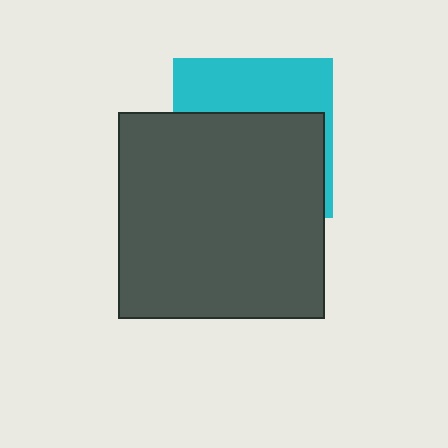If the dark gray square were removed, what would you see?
You would see the complete cyan square.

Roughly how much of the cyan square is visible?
A small part of it is visible (roughly 37%).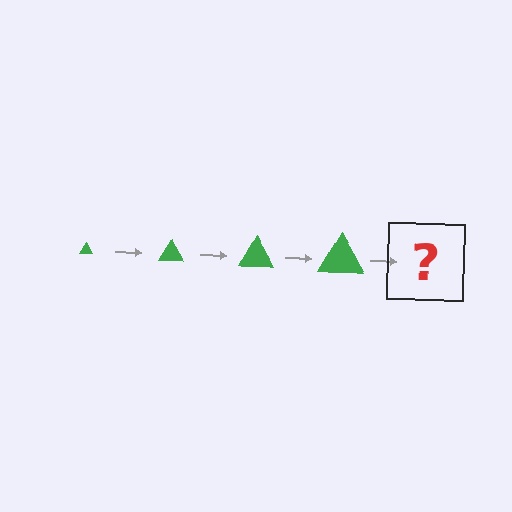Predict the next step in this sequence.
The next step is a green triangle, larger than the previous one.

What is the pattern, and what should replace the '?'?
The pattern is that the triangle gets progressively larger each step. The '?' should be a green triangle, larger than the previous one.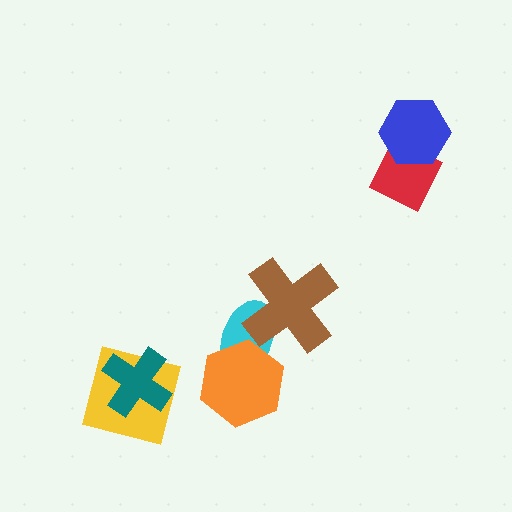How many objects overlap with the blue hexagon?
1 object overlaps with the blue hexagon.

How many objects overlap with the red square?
1 object overlaps with the red square.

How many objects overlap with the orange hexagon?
1 object overlaps with the orange hexagon.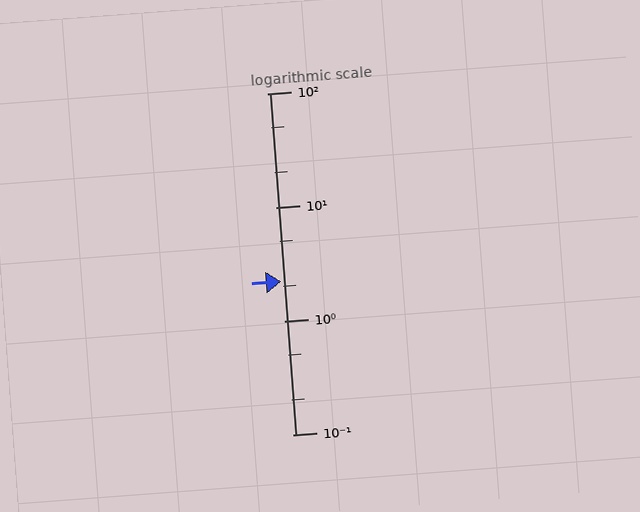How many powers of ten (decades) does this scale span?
The scale spans 3 decades, from 0.1 to 100.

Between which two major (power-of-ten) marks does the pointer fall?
The pointer is between 1 and 10.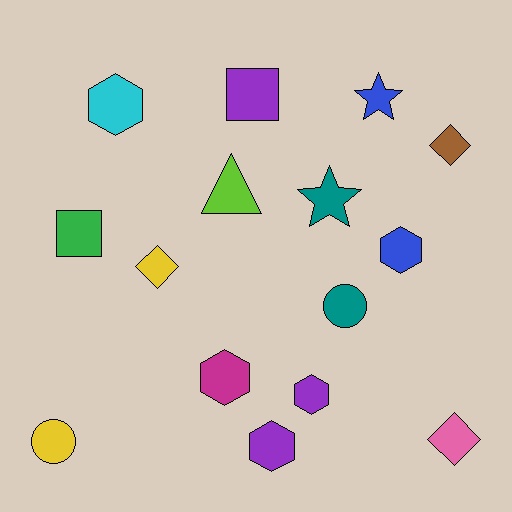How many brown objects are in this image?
There is 1 brown object.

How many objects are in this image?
There are 15 objects.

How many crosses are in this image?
There are no crosses.